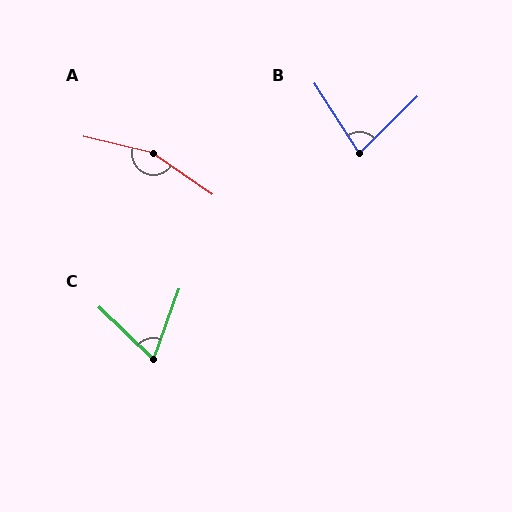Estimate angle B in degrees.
Approximately 78 degrees.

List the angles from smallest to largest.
C (66°), B (78°), A (159°).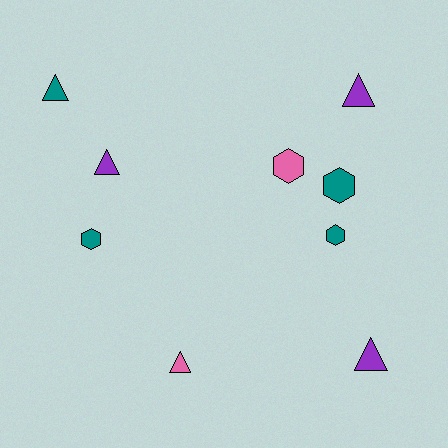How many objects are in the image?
There are 9 objects.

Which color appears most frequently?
Teal, with 4 objects.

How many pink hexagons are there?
There is 1 pink hexagon.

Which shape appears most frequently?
Triangle, with 5 objects.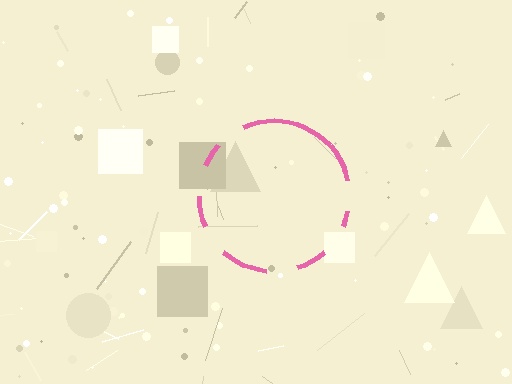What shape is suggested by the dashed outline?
The dashed outline suggests a circle.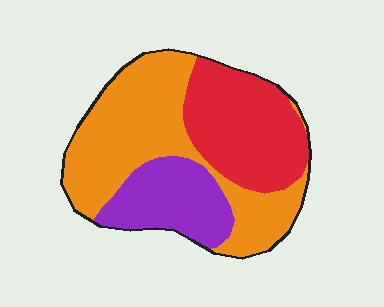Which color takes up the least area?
Purple, at roughly 20%.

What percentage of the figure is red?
Red takes up about one third (1/3) of the figure.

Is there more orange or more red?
Orange.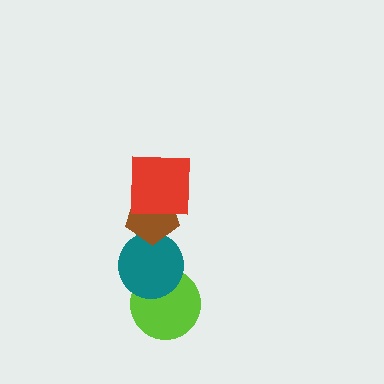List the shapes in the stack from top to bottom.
From top to bottom: the red square, the brown pentagon, the teal circle, the lime circle.